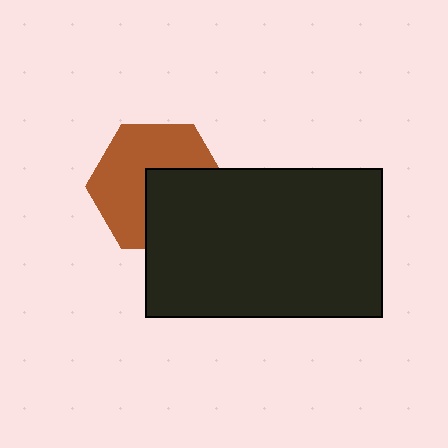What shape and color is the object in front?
The object in front is a black rectangle.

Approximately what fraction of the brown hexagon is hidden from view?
Roughly 42% of the brown hexagon is hidden behind the black rectangle.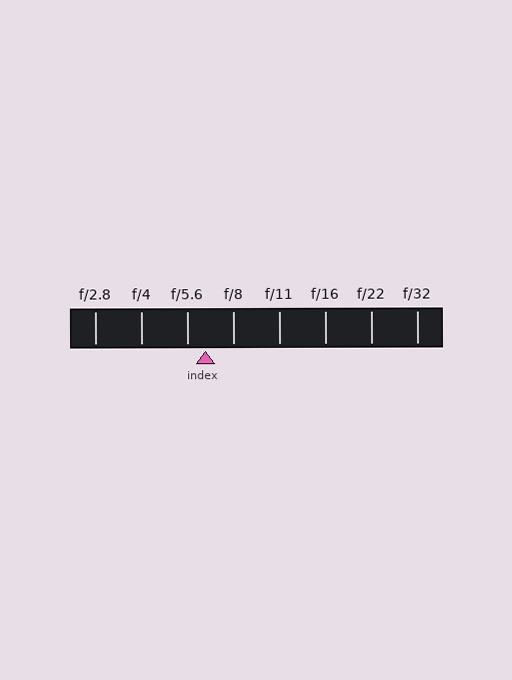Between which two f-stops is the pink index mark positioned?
The index mark is between f/5.6 and f/8.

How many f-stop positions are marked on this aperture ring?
There are 8 f-stop positions marked.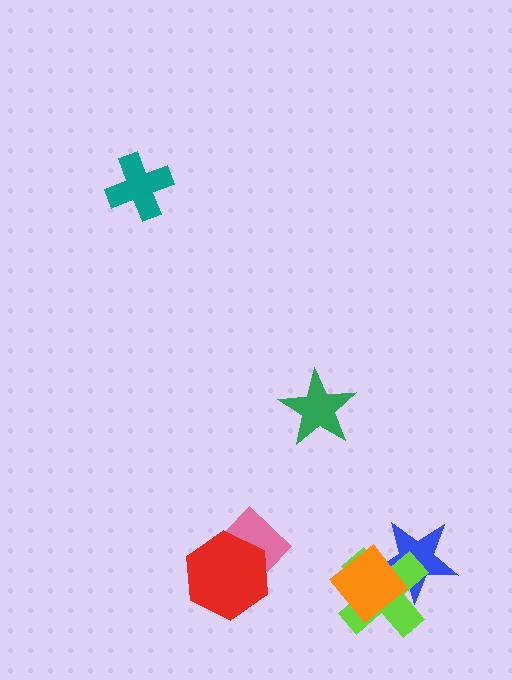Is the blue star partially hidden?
Yes, it is partially covered by another shape.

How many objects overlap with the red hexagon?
1 object overlaps with the red hexagon.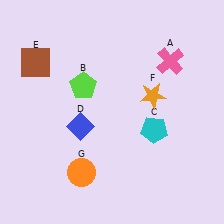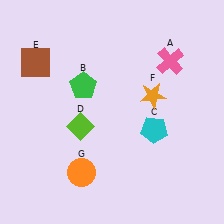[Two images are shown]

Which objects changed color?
B changed from lime to green. D changed from blue to lime.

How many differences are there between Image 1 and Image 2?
There are 2 differences between the two images.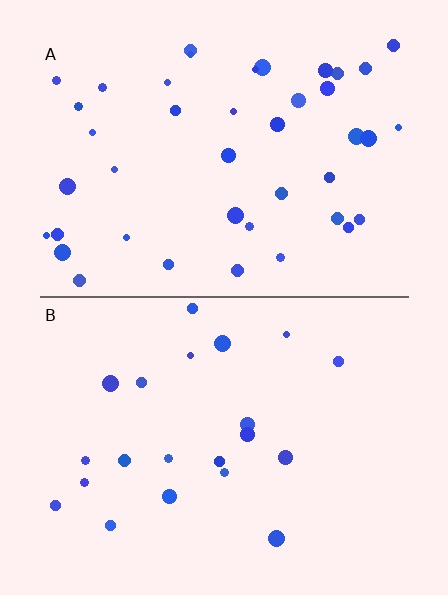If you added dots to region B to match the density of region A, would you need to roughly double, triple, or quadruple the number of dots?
Approximately double.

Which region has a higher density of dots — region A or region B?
A (the top).